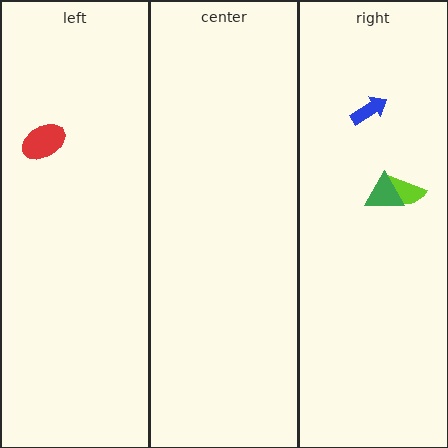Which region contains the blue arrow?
The right region.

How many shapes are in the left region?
1.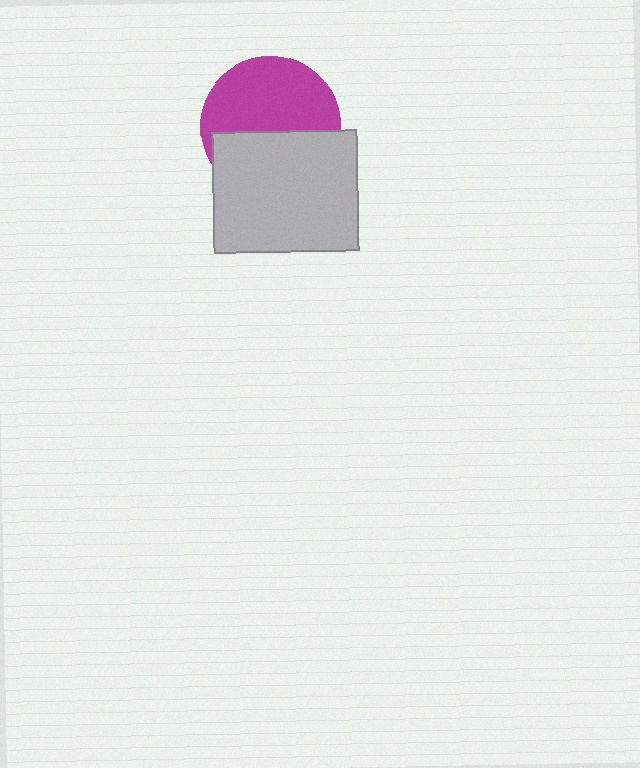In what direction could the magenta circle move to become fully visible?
The magenta circle could move up. That would shift it out from behind the light gray rectangle entirely.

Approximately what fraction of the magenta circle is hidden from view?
Roughly 45% of the magenta circle is hidden behind the light gray rectangle.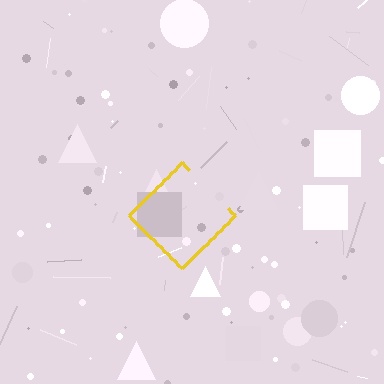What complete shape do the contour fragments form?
The contour fragments form a diamond.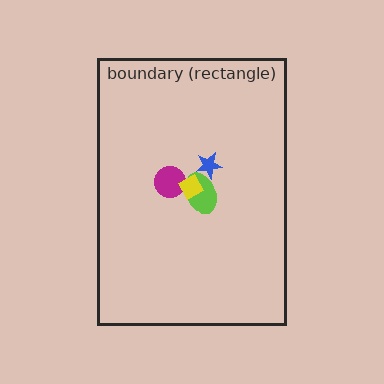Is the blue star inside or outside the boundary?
Inside.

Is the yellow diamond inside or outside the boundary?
Inside.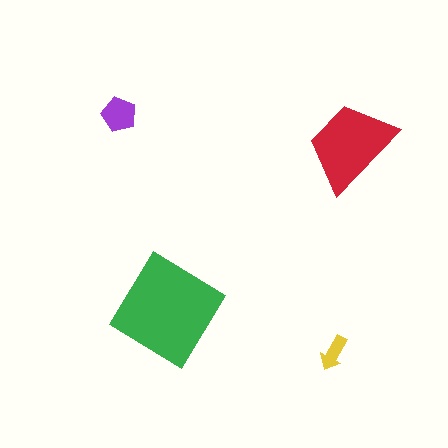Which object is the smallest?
The yellow arrow.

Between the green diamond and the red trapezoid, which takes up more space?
The green diamond.